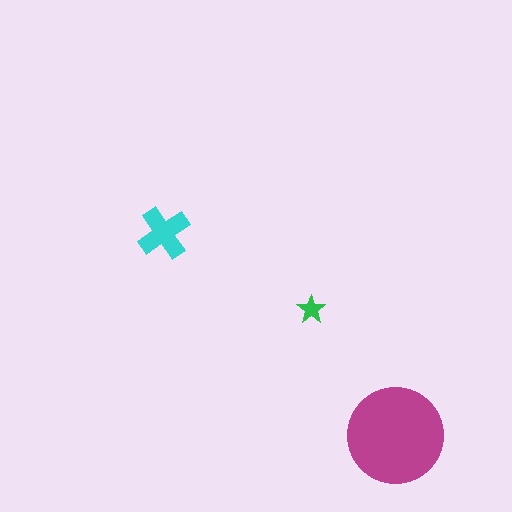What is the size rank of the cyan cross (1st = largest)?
2nd.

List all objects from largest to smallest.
The magenta circle, the cyan cross, the green star.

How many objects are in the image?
There are 3 objects in the image.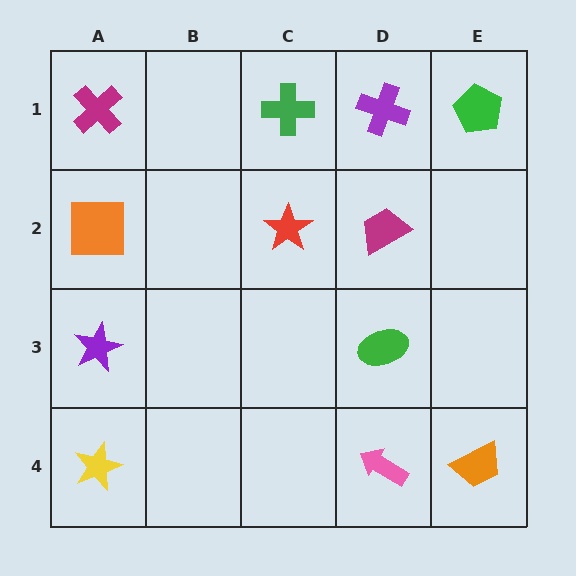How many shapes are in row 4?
3 shapes.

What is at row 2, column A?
An orange square.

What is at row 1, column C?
A green cross.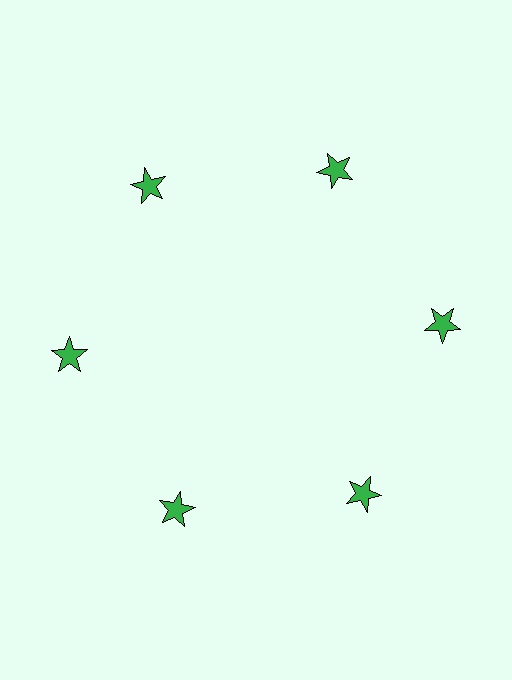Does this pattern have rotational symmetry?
Yes, this pattern has 6-fold rotational symmetry. It looks the same after rotating 60 degrees around the center.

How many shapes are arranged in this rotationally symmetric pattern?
There are 6 shapes, arranged in 6 groups of 1.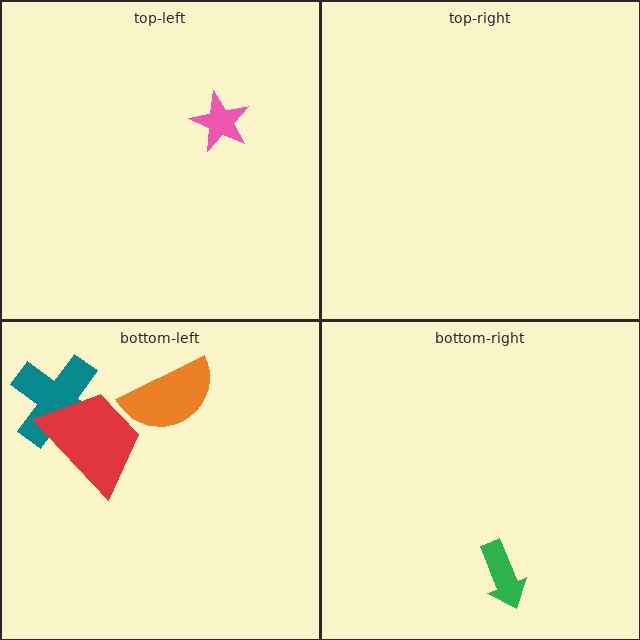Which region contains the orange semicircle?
The bottom-left region.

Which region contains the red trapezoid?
The bottom-left region.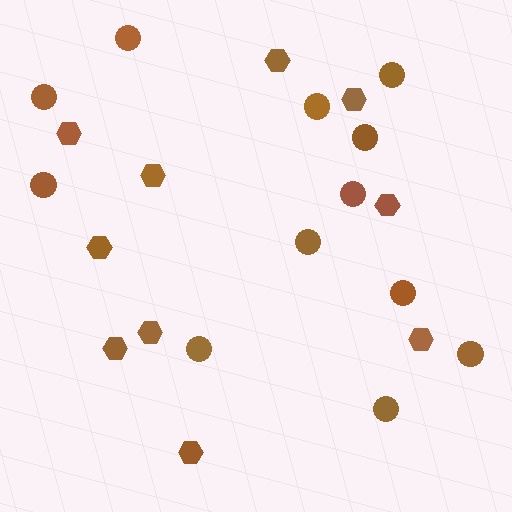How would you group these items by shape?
There are 2 groups: one group of circles (12) and one group of hexagons (10).